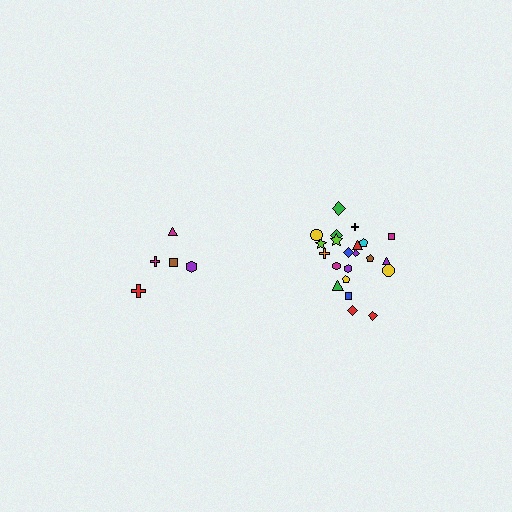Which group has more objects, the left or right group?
The right group.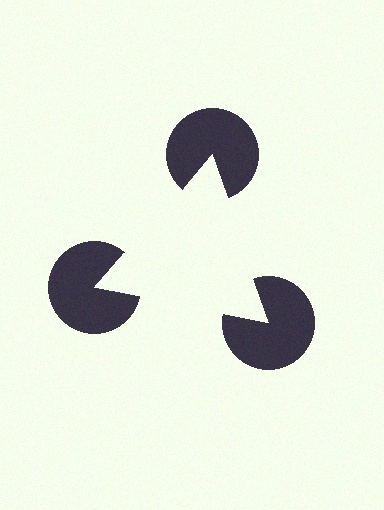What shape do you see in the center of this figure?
An illusory triangle — its edges are inferred from the aligned wedge cuts in the pac-man discs, not physically drawn.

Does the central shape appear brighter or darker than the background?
It typically appears slightly brighter than the background, even though no actual brightness change is drawn.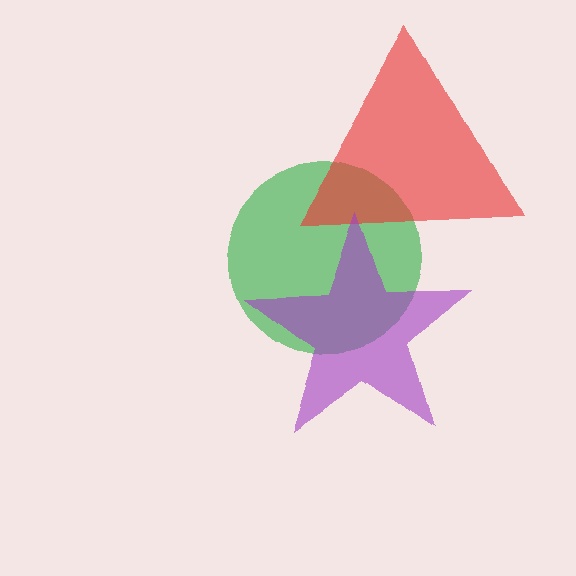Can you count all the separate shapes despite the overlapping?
Yes, there are 3 separate shapes.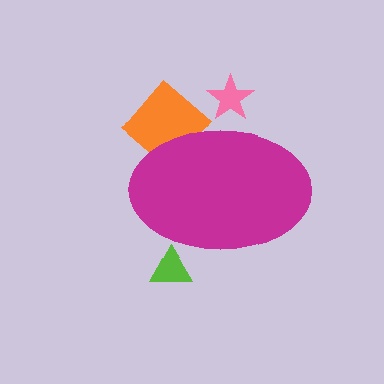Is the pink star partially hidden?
Yes, the pink star is partially hidden behind the magenta ellipse.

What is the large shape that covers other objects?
A magenta ellipse.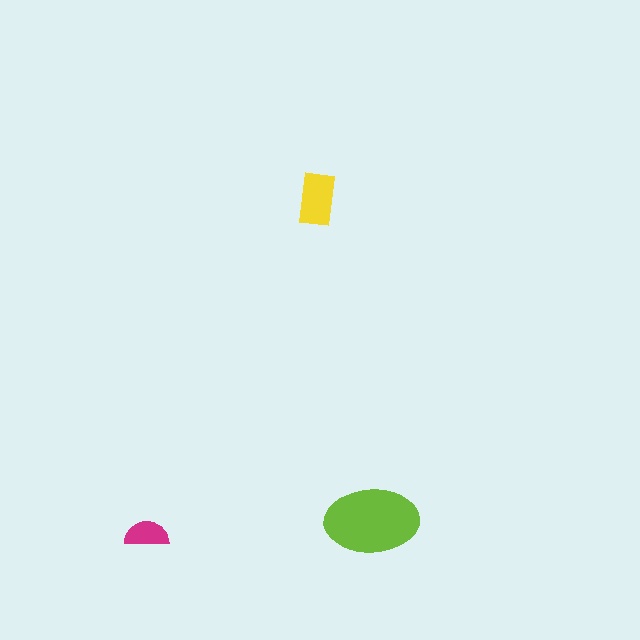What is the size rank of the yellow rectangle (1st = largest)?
2nd.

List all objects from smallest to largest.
The magenta semicircle, the yellow rectangle, the lime ellipse.